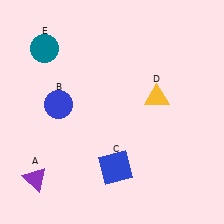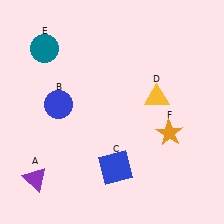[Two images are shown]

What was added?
An orange star (F) was added in Image 2.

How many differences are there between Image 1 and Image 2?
There is 1 difference between the two images.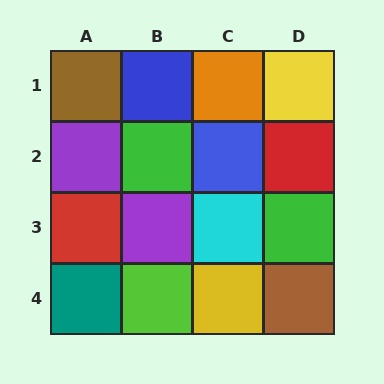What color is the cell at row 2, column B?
Green.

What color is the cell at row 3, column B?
Purple.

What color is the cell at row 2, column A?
Purple.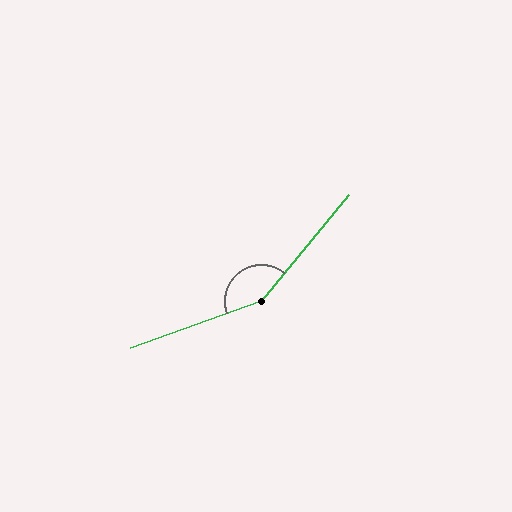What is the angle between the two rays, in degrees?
Approximately 149 degrees.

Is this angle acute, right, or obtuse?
It is obtuse.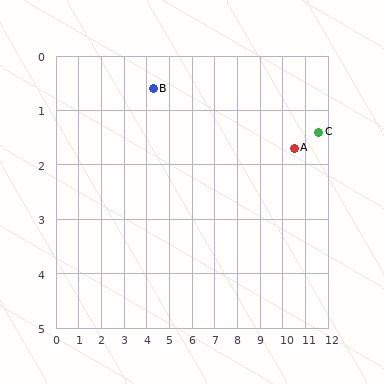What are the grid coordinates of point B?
Point B is at approximately (4.3, 0.6).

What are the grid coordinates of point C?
Point C is at approximately (11.6, 1.4).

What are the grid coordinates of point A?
Point A is at approximately (10.5, 1.7).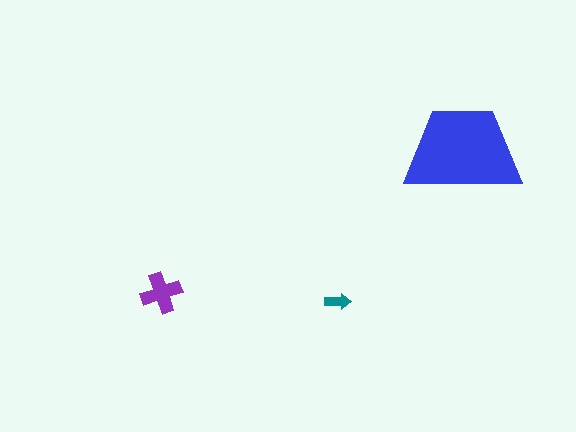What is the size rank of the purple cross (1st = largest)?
2nd.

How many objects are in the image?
There are 3 objects in the image.